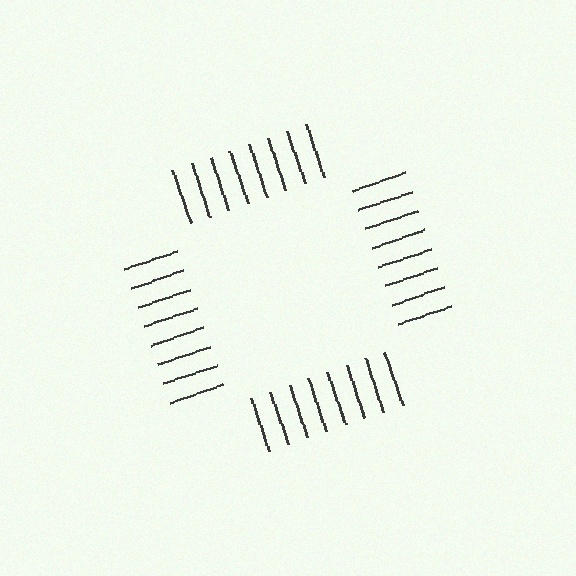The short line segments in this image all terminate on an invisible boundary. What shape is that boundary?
An illusory square — the line segments terminate on its edges but no continuous stroke is drawn.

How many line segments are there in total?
32 — 8 along each of the 4 edges.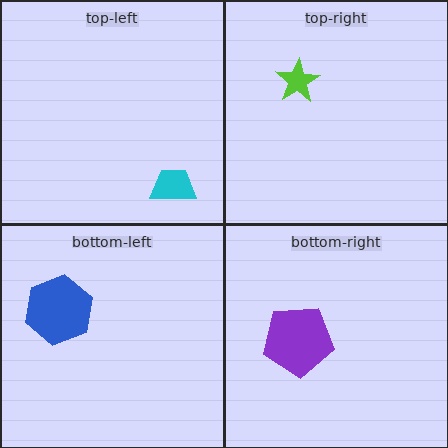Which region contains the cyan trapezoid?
The top-left region.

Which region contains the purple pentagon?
The bottom-right region.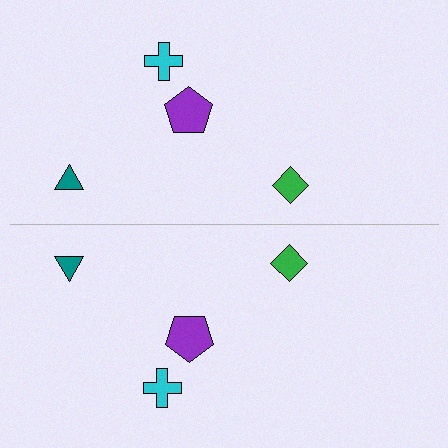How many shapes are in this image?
There are 8 shapes in this image.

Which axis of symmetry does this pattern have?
The pattern has a horizontal axis of symmetry running through the center of the image.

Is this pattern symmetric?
Yes, this pattern has bilateral (reflection) symmetry.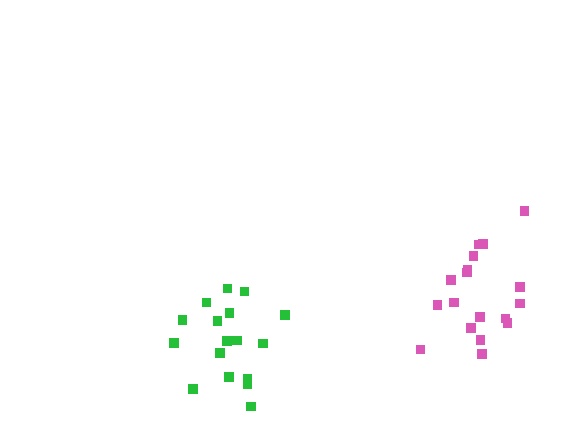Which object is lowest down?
The green cluster is bottommost.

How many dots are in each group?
Group 1: 17 dots, Group 2: 18 dots (35 total).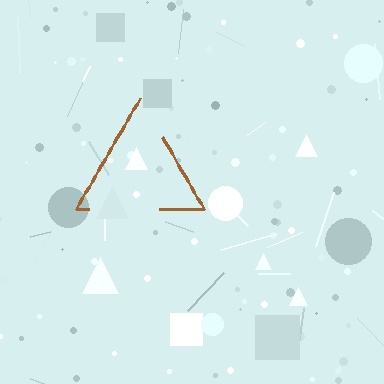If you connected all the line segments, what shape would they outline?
They would outline a triangle.